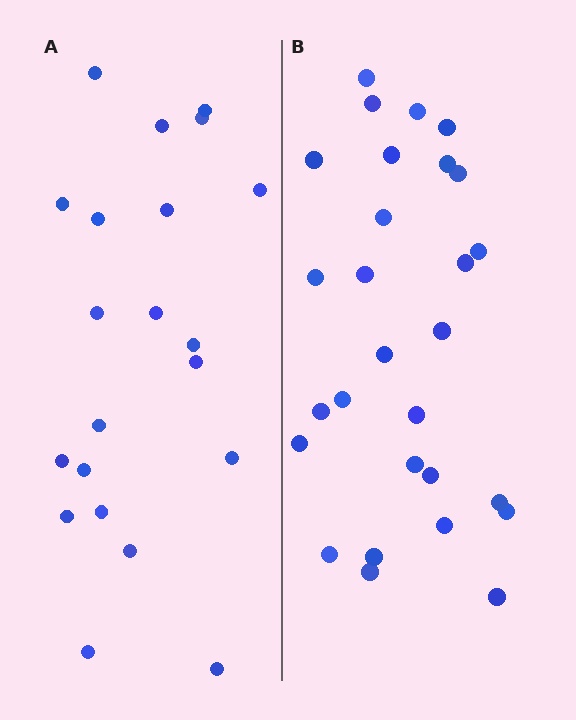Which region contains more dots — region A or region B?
Region B (the right region) has more dots.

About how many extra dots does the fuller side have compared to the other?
Region B has roughly 8 or so more dots than region A.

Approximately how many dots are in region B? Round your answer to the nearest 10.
About 30 dots. (The exact count is 28, which rounds to 30.)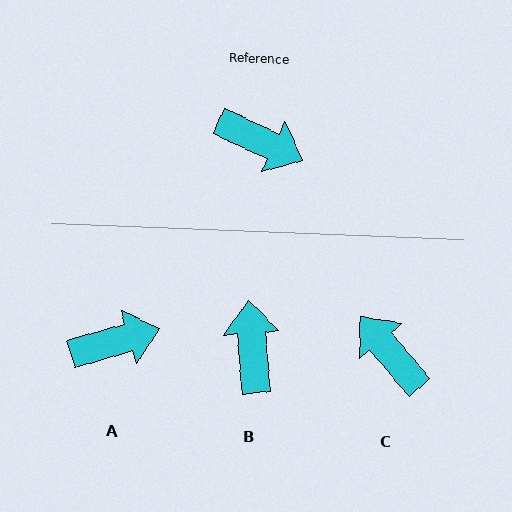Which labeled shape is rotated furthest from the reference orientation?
C, about 155 degrees away.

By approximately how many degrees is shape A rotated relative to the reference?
Approximately 41 degrees counter-clockwise.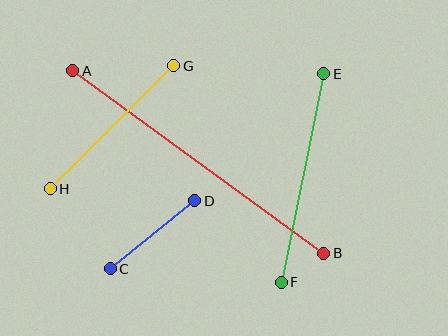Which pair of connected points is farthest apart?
Points A and B are farthest apart.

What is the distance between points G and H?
The distance is approximately 174 pixels.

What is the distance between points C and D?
The distance is approximately 108 pixels.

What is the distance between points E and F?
The distance is approximately 213 pixels.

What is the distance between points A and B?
The distance is approximately 310 pixels.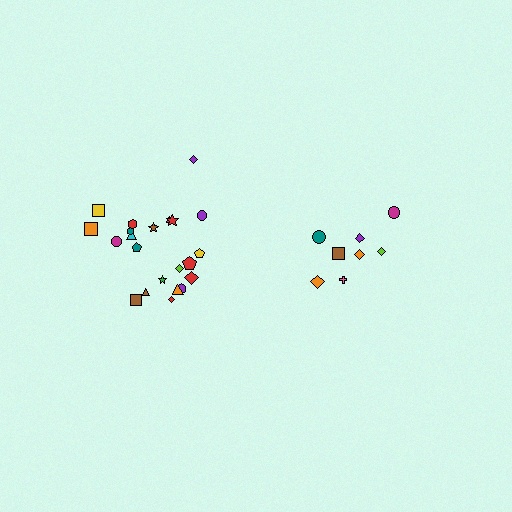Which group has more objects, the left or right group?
The left group.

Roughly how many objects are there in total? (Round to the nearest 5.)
Roughly 30 objects in total.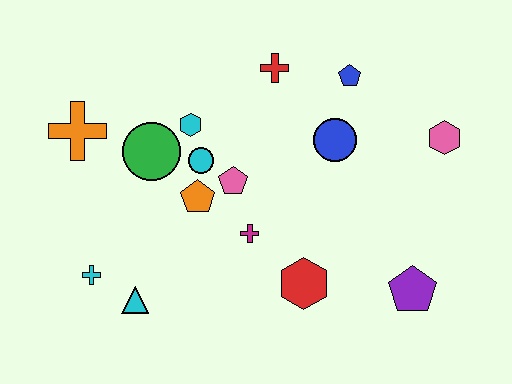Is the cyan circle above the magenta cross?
Yes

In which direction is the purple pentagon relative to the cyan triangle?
The purple pentagon is to the right of the cyan triangle.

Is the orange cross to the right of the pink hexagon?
No